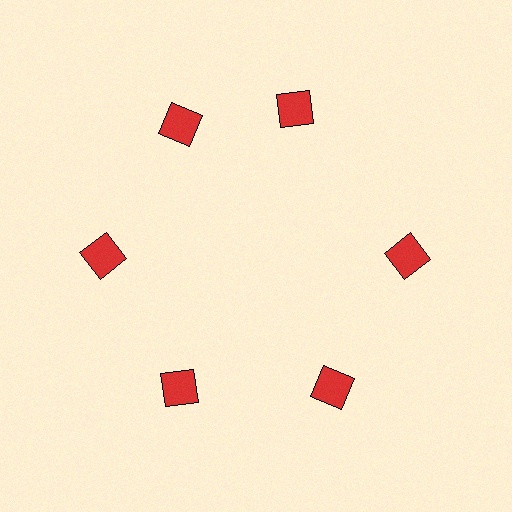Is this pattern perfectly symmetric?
No. The 6 red squares are arranged in a ring, but one element near the 1 o'clock position is rotated out of alignment along the ring, breaking the 6-fold rotational symmetry.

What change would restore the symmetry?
The symmetry would be restored by rotating it back into even spacing with its neighbors so that all 6 squares sit at equal angles and equal distance from the center.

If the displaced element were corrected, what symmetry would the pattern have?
It would have 6-fold rotational symmetry — the pattern would map onto itself every 60 degrees.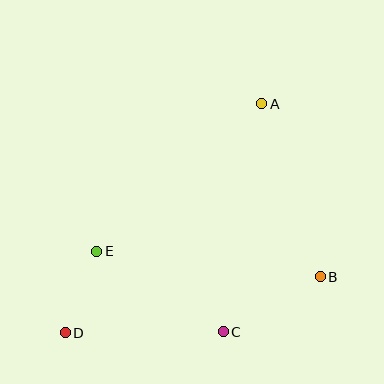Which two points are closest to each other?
Points D and E are closest to each other.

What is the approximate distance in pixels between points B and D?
The distance between B and D is approximately 261 pixels.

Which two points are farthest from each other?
Points A and D are farthest from each other.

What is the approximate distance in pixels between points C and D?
The distance between C and D is approximately 158 pixels.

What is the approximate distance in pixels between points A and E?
The distance between A and E is approximately 221 pixels.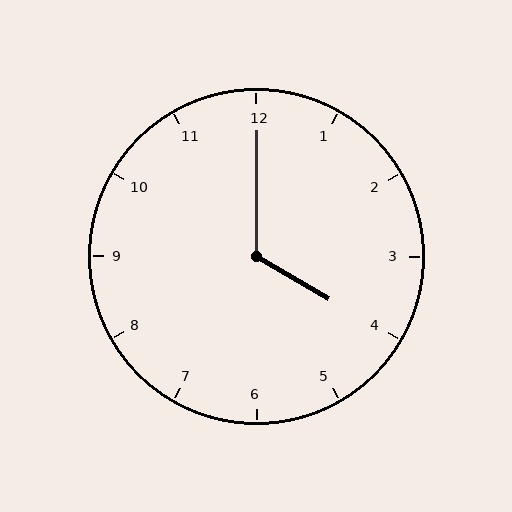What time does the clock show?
4:00.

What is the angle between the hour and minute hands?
Approximately 120 degrees.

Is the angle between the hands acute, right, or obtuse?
It is obtuse.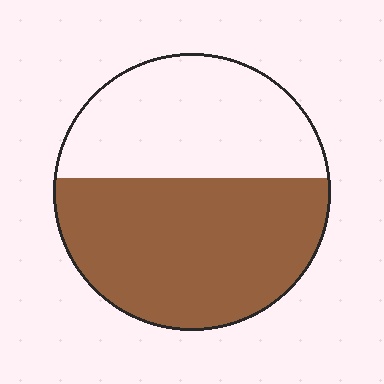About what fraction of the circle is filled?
About three fifths (3/5).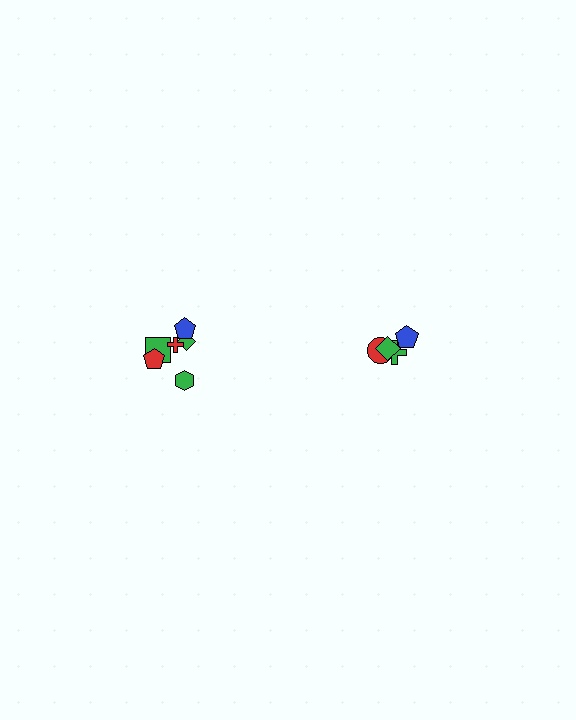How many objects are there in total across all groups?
There are 10 objects.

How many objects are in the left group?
There are 6 objects.